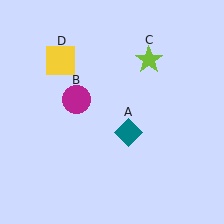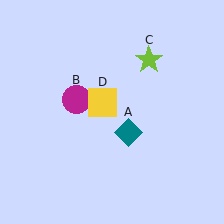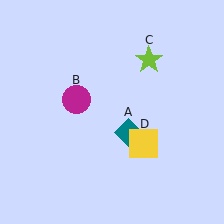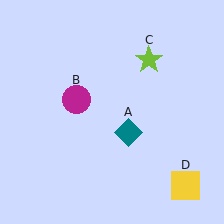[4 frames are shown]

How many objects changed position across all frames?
1 object changed position: yellow square (object D).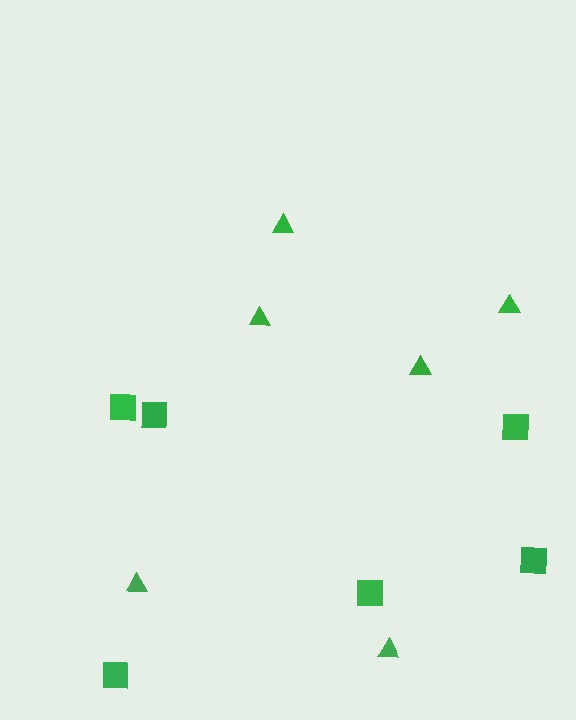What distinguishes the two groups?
There are 2 groups: one group of triangles (6) and one group of squares (6).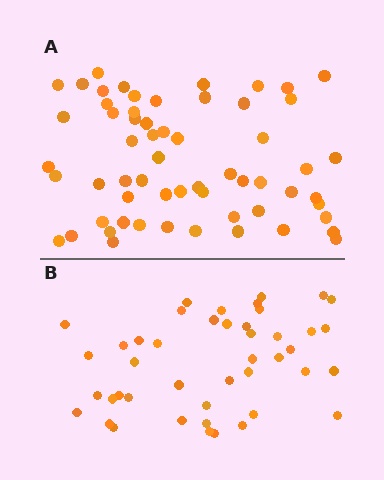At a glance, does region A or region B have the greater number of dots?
Region A (the top region) has more dots.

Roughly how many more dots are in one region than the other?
Region A has approximately 15 more dots than region B.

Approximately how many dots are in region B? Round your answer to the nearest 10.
About 40 dots. (The exact count is 44, which rounds to 40.)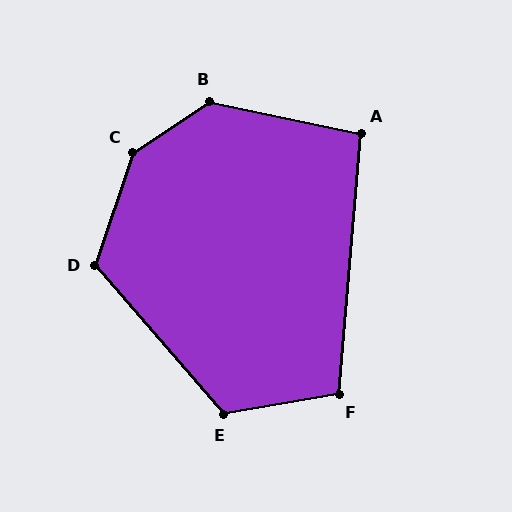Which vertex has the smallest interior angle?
A, at approximately 97 degrees.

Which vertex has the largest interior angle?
C, at approximately 142 degrees.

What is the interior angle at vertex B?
Approximately 135 degrees (obtuse).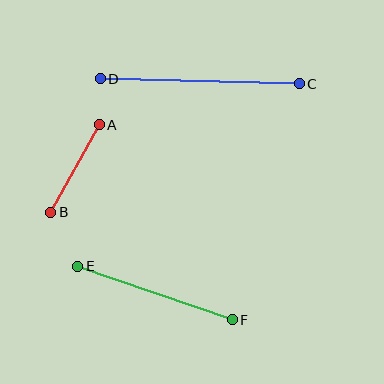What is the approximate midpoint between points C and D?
The midpoint is at approximately (200, 81) pixels.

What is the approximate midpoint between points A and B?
The midpoint is at approximately (75, 168) pixels.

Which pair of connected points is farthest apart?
Points C and D are farthest apart.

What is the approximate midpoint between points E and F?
The midpoint is at approximately (155, 293) pixels.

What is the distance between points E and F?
The distance is approximately 164 pixels.